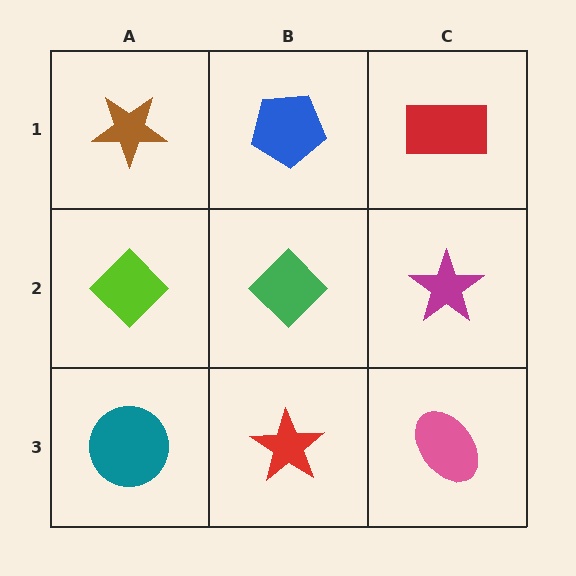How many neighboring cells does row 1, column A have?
2.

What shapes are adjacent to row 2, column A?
A brown star (row 1, column A), a teal circle (row 3, column A), a green diamond (row 2, column B).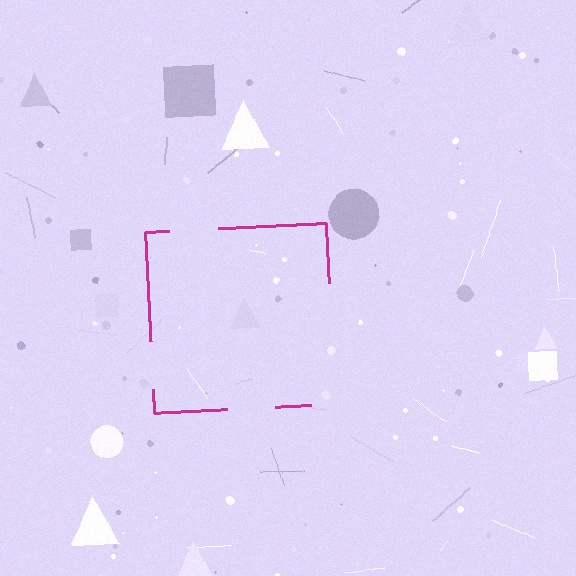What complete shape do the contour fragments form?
The contour fragments form a square.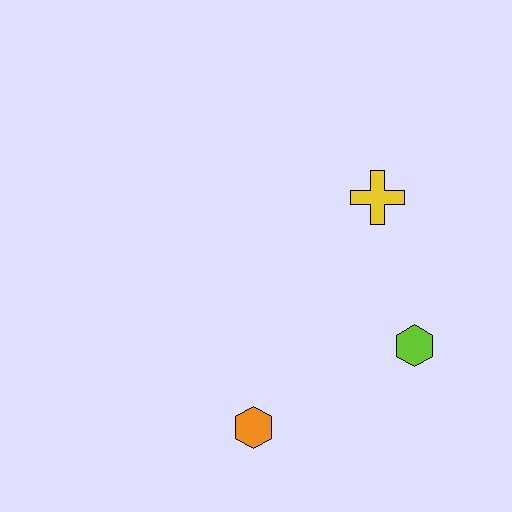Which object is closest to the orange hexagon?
The lime hexagon is closest to the orange hexagon.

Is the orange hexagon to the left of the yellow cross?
Yes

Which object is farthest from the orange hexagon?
The yellow cross is farthest from the orange hexagon.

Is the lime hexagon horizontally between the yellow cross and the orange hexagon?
No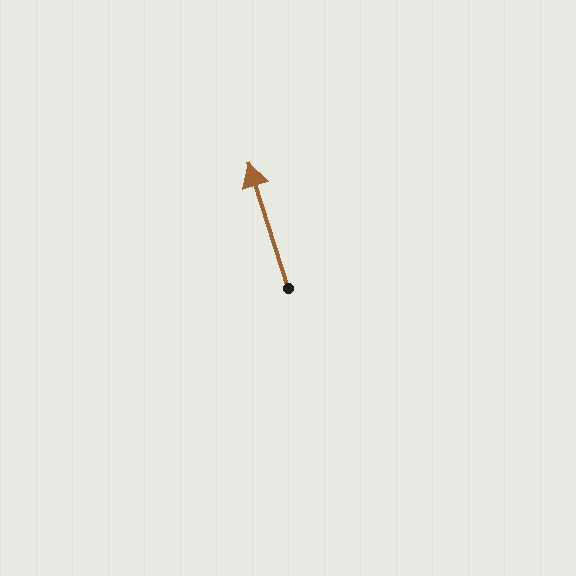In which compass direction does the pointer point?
North.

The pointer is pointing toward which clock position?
Roughly 11 o'clock.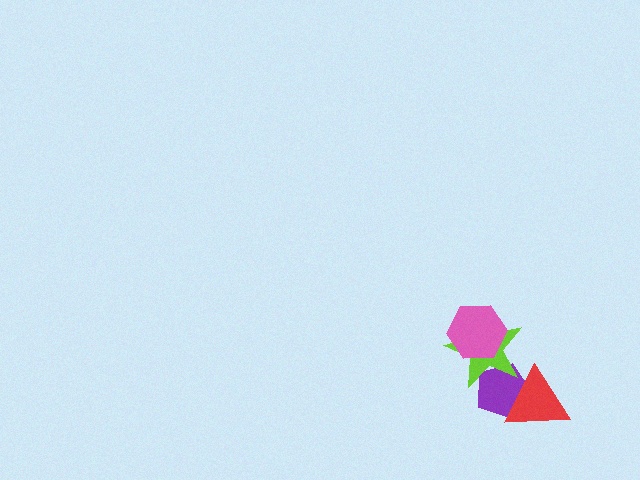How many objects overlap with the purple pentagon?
2 objects overlap with the purple pentagon.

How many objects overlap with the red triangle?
1 object overlaps with the red triangle.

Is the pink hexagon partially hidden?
No, no other shape covers it.